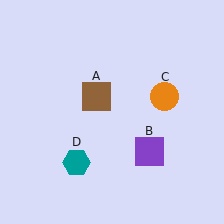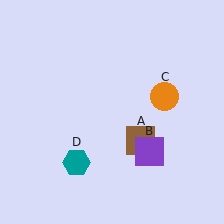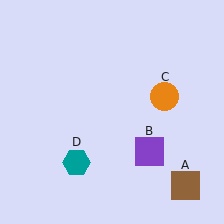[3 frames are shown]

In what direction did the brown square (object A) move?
The brown square (object A) moved down and to the right.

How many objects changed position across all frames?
1 object changed position: brown square (object A).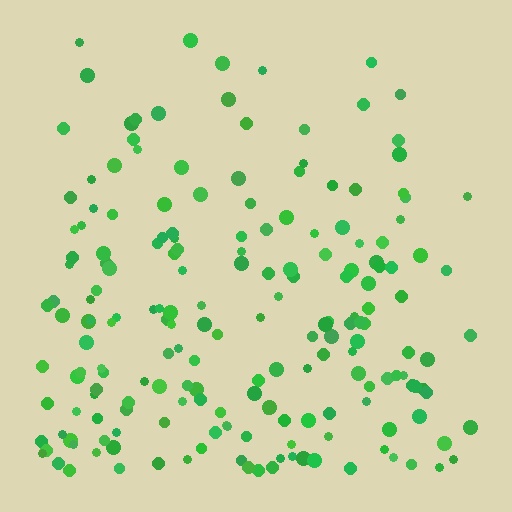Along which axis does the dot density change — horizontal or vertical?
Vertical.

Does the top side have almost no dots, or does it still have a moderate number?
Still a moderate number, just noticeably fewer than the bottom.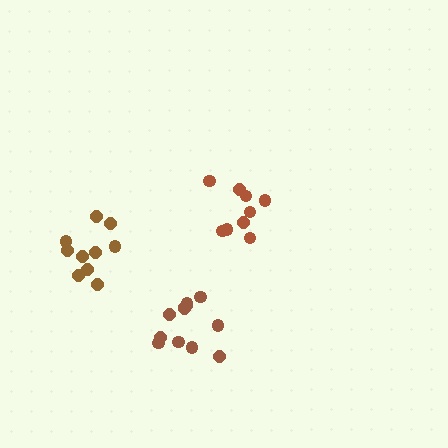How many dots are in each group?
Group 1: 9 dots, Group 2: 10 dots, Group 3: 10 dots (29 total).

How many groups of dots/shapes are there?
There are 3 groups.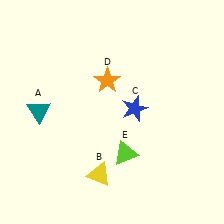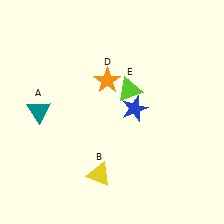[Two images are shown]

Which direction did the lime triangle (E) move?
The lime triangle (E) moved up.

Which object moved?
The lime triangle (E) moved up.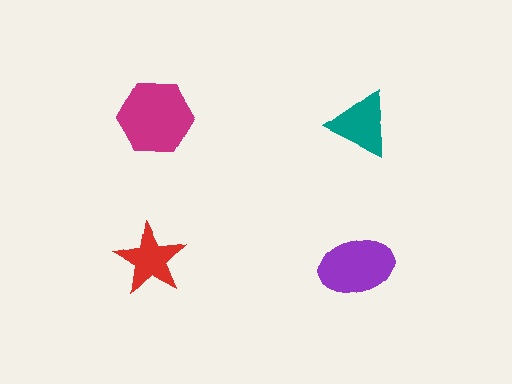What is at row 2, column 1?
A red star.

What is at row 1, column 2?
A teal triangle.